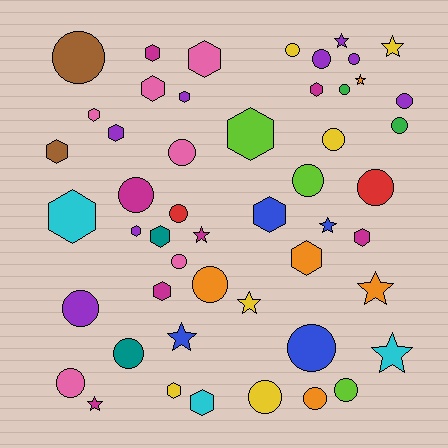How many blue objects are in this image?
There are 4 blue objects.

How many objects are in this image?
There are 50 objects.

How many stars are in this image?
There are 10 stars.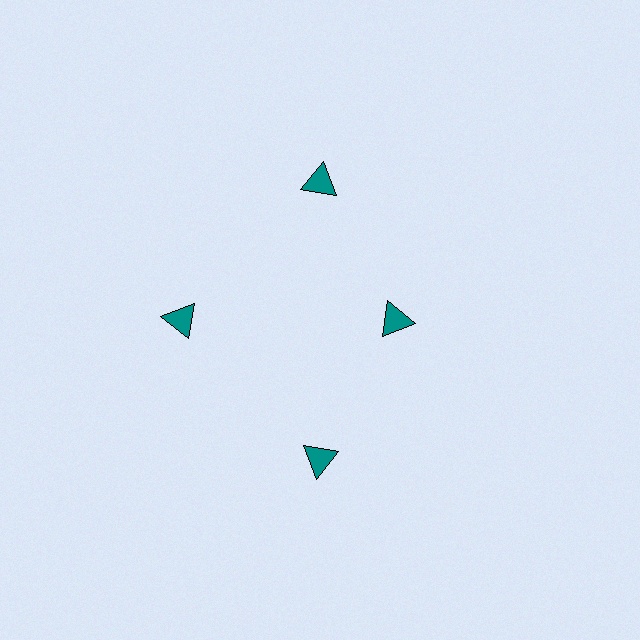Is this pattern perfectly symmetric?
No. The 4 teal triangles are arranged in a ring, but one element near the 3 o'clock position is pulled inward toward the center, breaking the 4-fold rotational symmetry.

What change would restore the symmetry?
The symmetry would be restored by moving it outward, back onto the ring so that all 4 triangles sit at equal angles and equal distance from the center.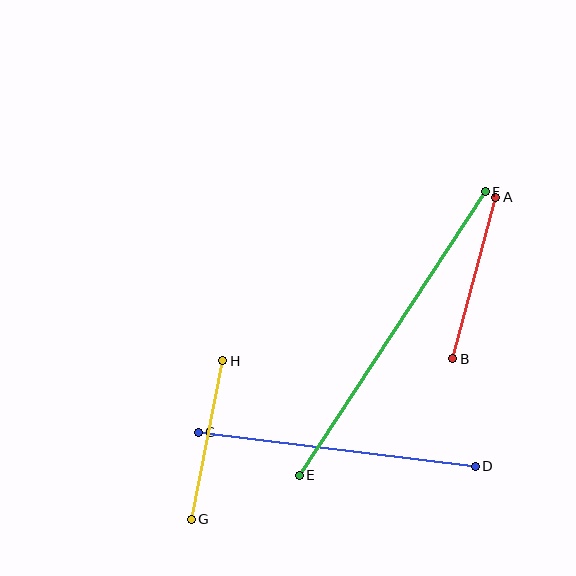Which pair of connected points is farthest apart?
Points E and F are farthest apart.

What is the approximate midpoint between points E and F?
The midpoint is at approximately (392, 334) pixels.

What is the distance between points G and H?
The distance is approximately 162 pixels.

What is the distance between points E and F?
The distance is approximately 339 pixels.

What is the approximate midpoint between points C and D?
The midpoint is at approximately (337, 449) pixels.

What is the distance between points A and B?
The distance is approximately 167 pixels.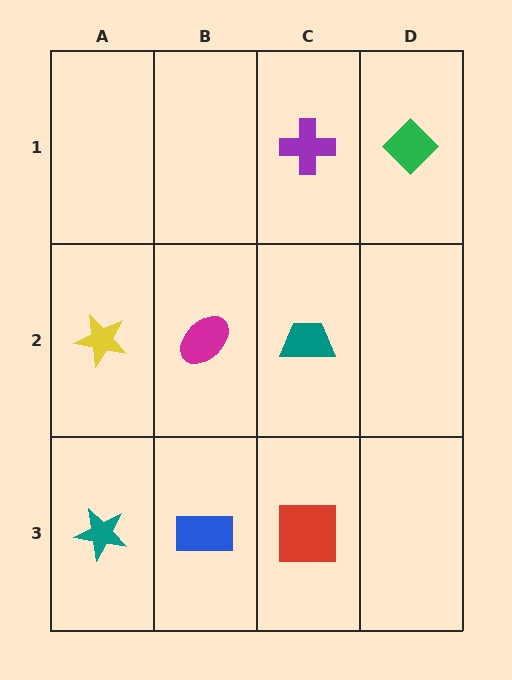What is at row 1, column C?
A purple cross.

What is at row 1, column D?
A green diamond.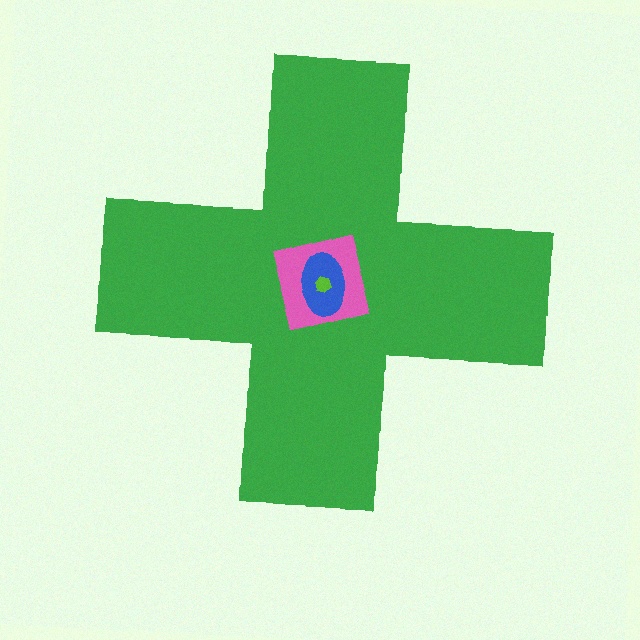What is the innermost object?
The lime hexagon.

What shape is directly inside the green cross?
The pink square.